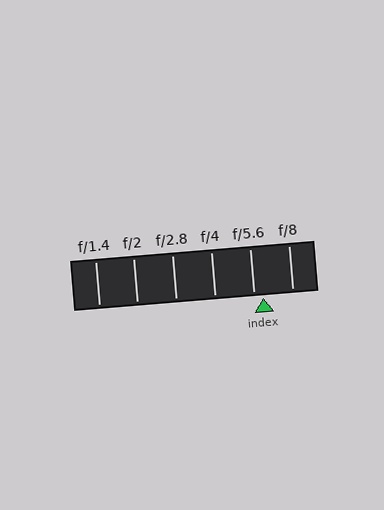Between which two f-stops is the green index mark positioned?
The index mark is between f/5.6 and f/8.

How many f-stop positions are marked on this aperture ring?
There are 6 f-stop positions marked.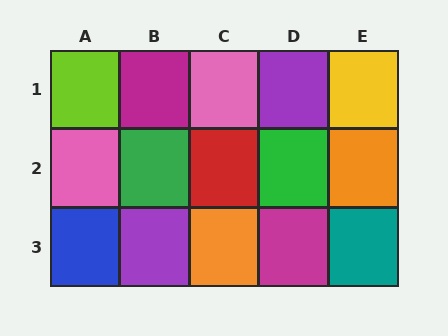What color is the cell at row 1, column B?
Magenta.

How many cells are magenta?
2 cells are magenta.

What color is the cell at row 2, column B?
Green.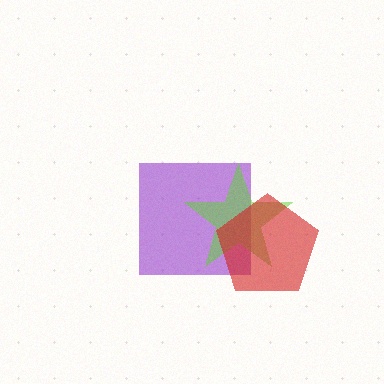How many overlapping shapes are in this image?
There are 3 overlapping shapes in the image.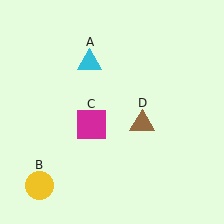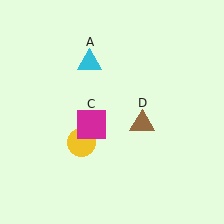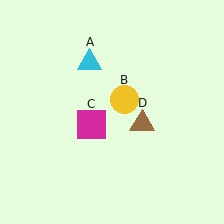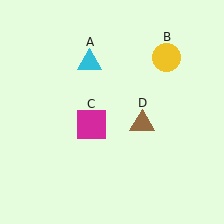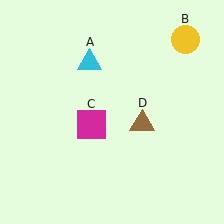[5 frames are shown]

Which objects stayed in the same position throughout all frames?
Cyan triangle (object A) and magenta square (object C) and brown triangle (object D) remained stationary.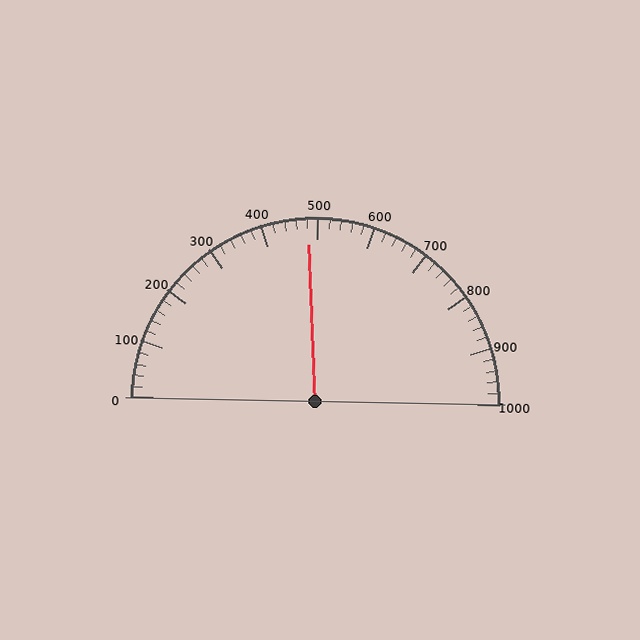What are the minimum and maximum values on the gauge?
The gauge ranges from 0 to 1000.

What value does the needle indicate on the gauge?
The needle indicates approximately 480.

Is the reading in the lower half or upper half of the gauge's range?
The reading is in the lower half of the range (0 to 1000).